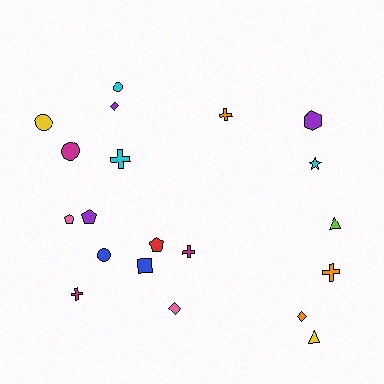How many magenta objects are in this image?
There are 3 magenta objects.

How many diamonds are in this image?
There are 3 diamonds.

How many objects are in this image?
There are 20 objects.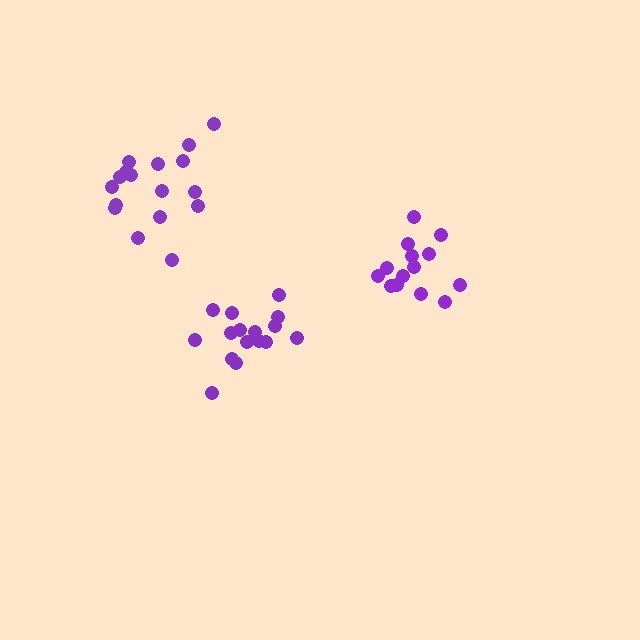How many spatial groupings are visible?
There are 3 spatial groupings.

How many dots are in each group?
Group 1: 17 dots, Group 2: 14 dots, Group 3: 16 dots (47 total).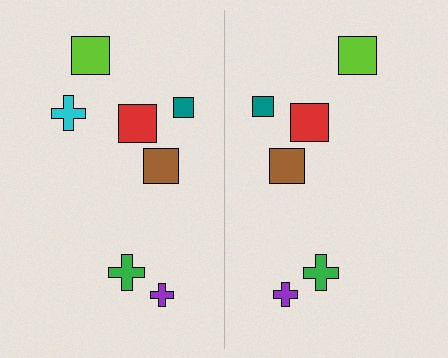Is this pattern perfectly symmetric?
No, the pattern is not perfectly symmetric. A cyan cross is missing from the right side.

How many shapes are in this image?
There are 13 shapes in this image.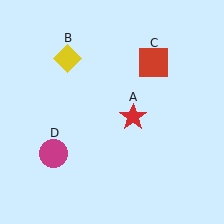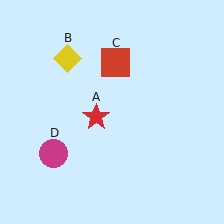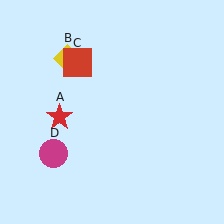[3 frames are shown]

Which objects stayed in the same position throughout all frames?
Yellow diamond (object B) and magenta circle (object D) remained stationary.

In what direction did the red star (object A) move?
The red star (object A) moved left.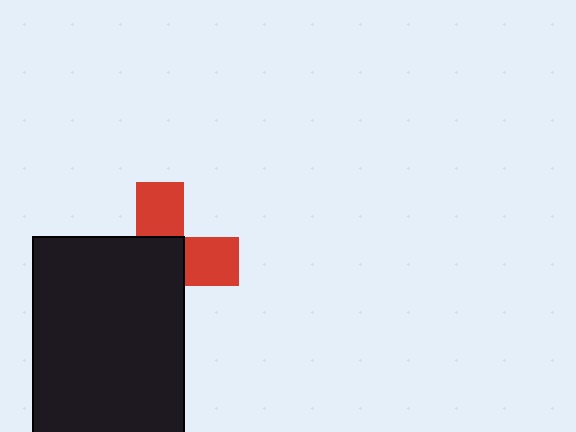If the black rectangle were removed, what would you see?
You would see the complete red cross.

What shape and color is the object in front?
The object in front is a black rectangle.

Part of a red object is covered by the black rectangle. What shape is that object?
It is a cross.